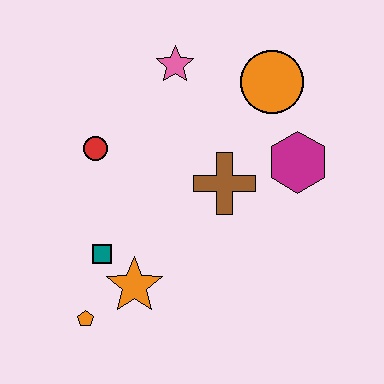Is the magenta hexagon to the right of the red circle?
Yes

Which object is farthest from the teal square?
The orange circle is farthest from the teal square.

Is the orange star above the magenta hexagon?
No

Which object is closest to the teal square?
The orange star is closest to the teal square.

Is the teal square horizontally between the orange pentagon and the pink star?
Yes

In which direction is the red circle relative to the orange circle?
The red circle is to the left of the orange circle.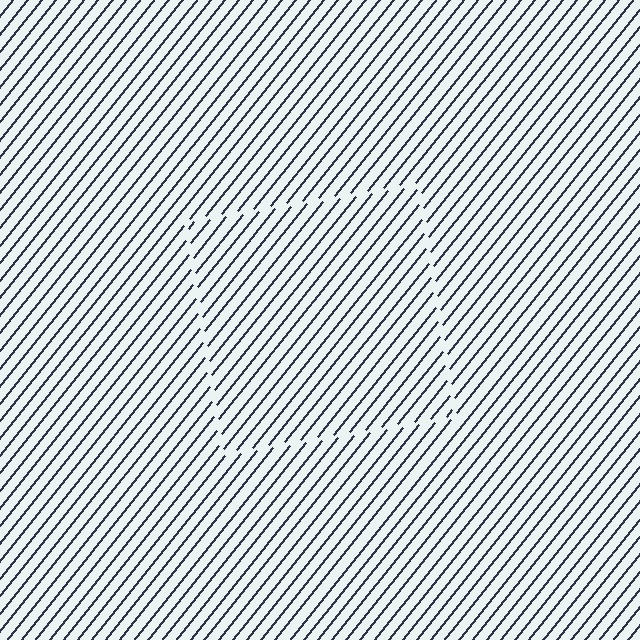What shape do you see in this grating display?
An illusory square. The interior of the shape contains the same grating, shifted by half a period — the contour is defined by the phase discontinuity where line-ends from the inner and outer gratings abut.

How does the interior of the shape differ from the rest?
The interior of the shape contains the same grating, shifted by half a period — the contour is defined by the phase discontinuity where line-ends from the inner and outer gratings abut.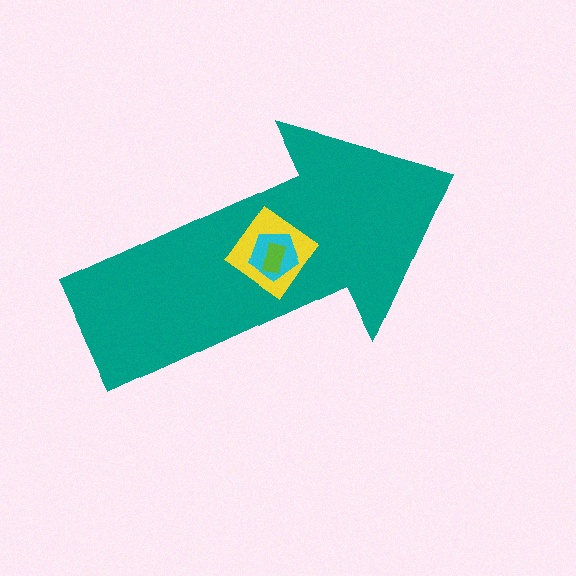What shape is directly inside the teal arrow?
The yellow diamond.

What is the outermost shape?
The teal arrow.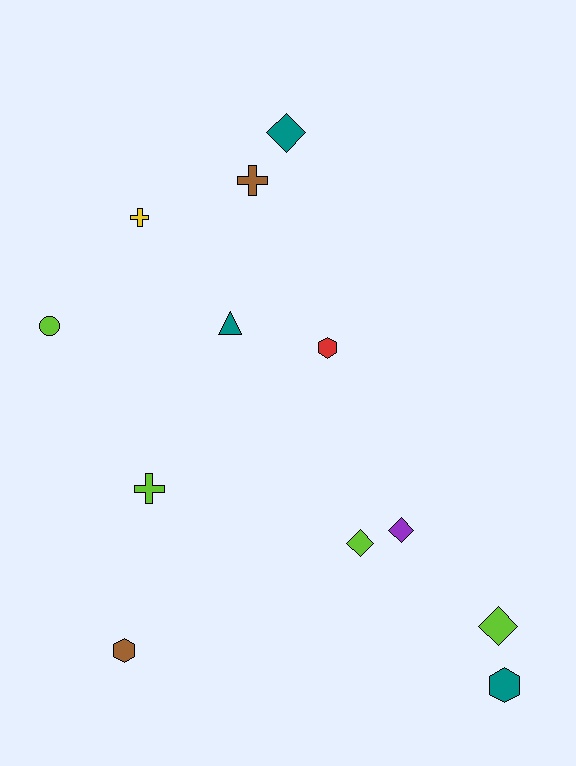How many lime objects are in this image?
There are 4 lime objects.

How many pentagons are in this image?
There are no pentagons.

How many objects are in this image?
There are 12 objects.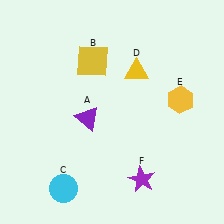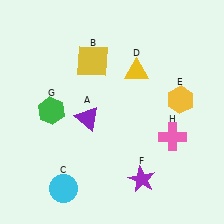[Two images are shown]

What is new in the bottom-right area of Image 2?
A pink cross (H) was added in the bottom-right area of Image 2.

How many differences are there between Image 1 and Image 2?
There are 2 differences between the two images.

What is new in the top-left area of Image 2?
A green hexagon (G) was added in the top-left area of Image 2.